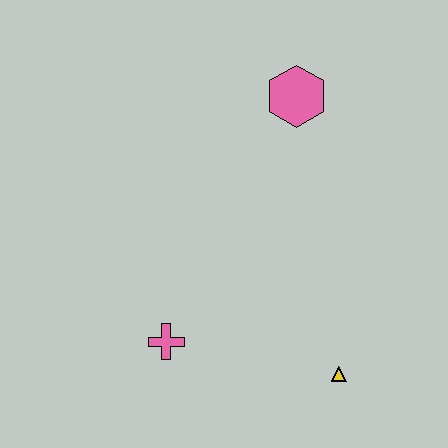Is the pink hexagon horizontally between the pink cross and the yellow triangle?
Yes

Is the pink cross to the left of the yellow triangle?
Yes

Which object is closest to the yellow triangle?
The pink cross is closest to the yellow triangle.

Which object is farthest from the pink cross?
The pink hexagon is farthest from the pink cross.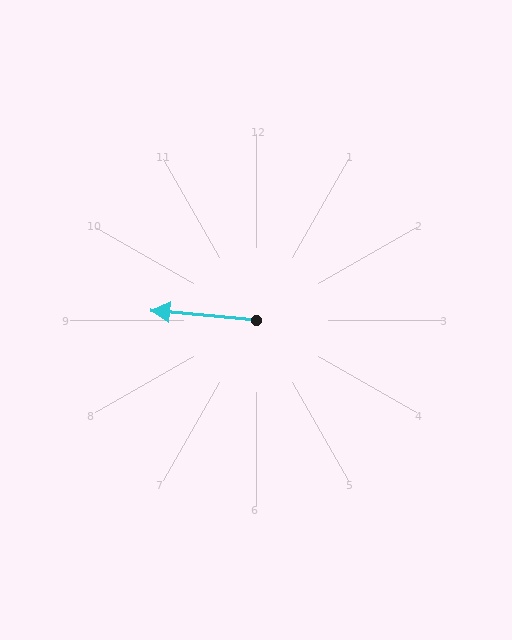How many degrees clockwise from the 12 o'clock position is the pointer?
Approximately 275 degrees.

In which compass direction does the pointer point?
West.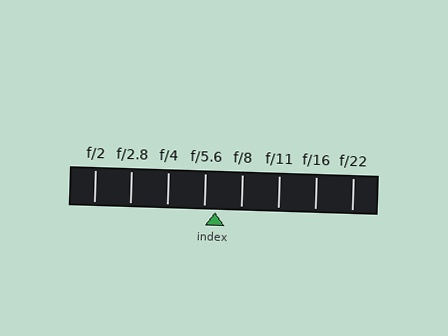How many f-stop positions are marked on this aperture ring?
There are 8 f-stop positions marked.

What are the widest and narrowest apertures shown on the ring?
The widest aperture shown is f/2 and the narrowest is f/22.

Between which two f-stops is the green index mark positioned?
The index mark is between f/5.6 and f/8.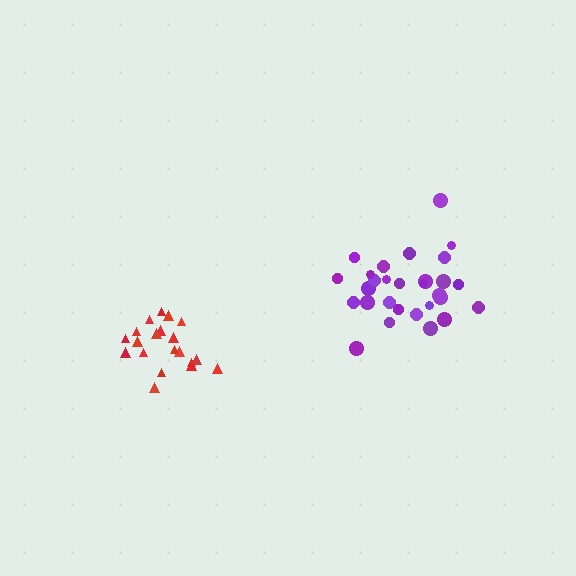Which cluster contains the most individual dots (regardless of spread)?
Purple (29).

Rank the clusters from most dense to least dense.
red, purple.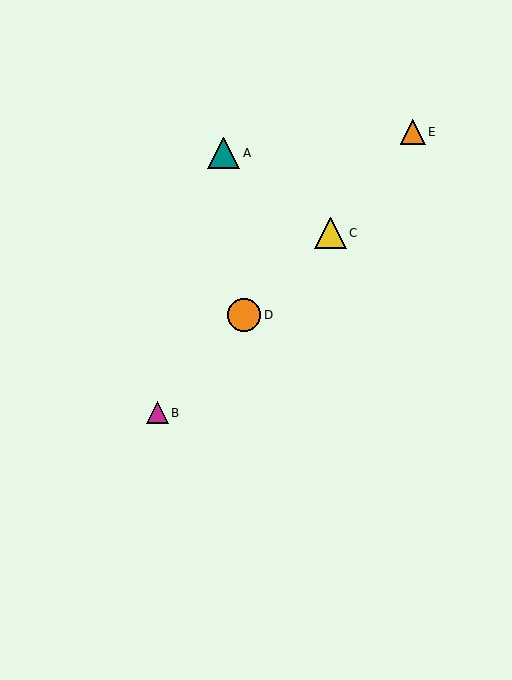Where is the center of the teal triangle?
The center of the teal triangle is at (224, 153).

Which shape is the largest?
The orange circle (labeled D) is the largest.